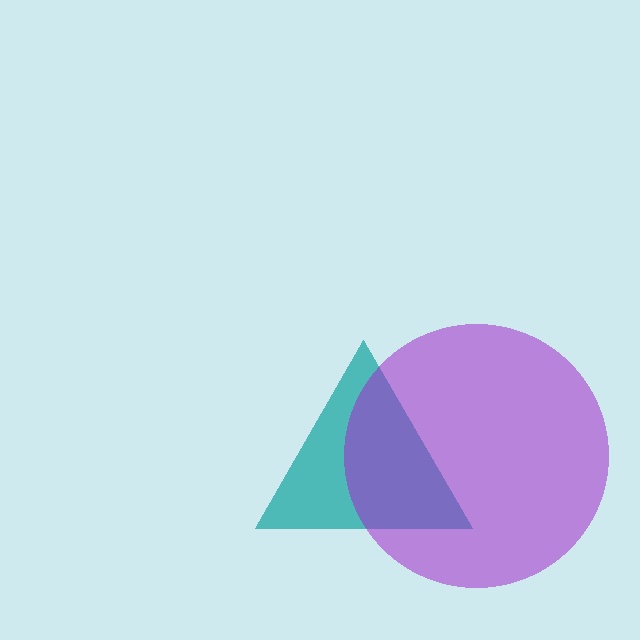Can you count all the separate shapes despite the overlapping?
Yes, there are 2 separate shapes.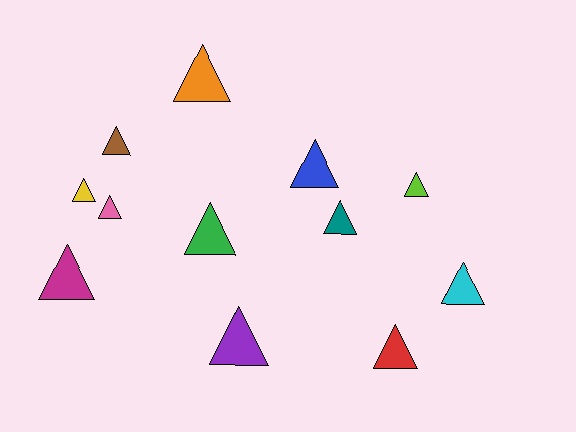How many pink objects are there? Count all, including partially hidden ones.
There is 1 pink object.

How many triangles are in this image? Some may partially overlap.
There are 12 triangles.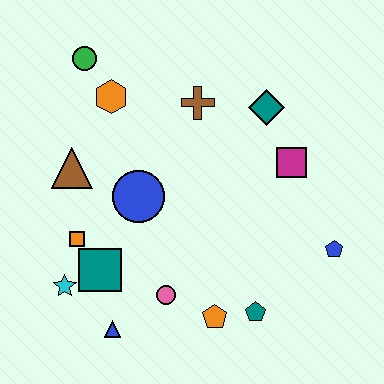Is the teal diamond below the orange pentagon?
No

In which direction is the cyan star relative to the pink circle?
The cyan star is to the left of the pink circle.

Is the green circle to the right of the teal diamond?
No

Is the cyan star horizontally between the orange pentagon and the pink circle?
No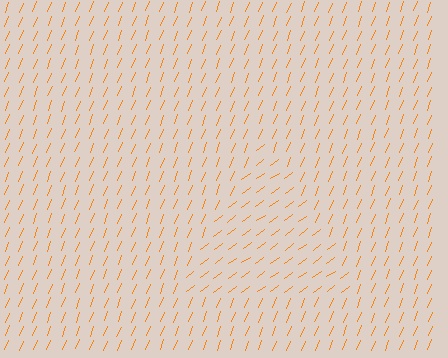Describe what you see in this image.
The image is filled with small orange line segments. A triangle region in the image has lines oriented differently from the surrounding lines, creating a visible texture boundary.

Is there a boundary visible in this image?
Yes, there is a texture boundary formed by a change in line orientation.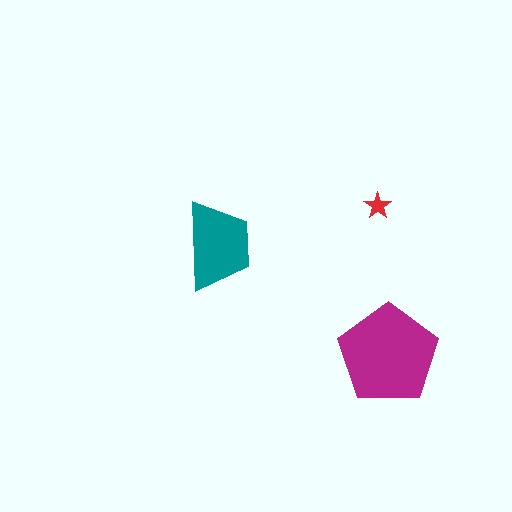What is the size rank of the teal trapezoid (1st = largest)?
2nd.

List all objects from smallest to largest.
The red star, the teal trapezoid, the magenta pentagon.